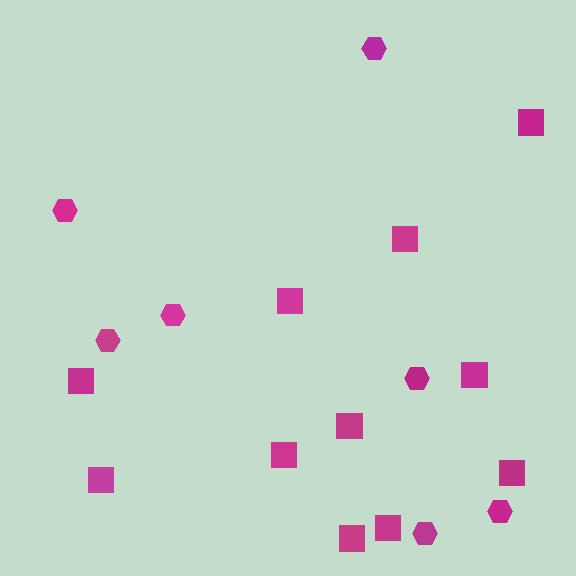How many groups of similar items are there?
There are 2 groups: one group of squares (11) and one group of hexagons (7).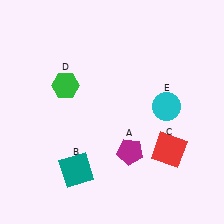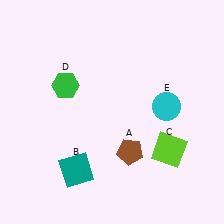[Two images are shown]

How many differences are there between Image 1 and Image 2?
There are 2 differences between the two images.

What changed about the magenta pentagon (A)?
In Image 1, A is magenta. In Image 2, it changed to brown.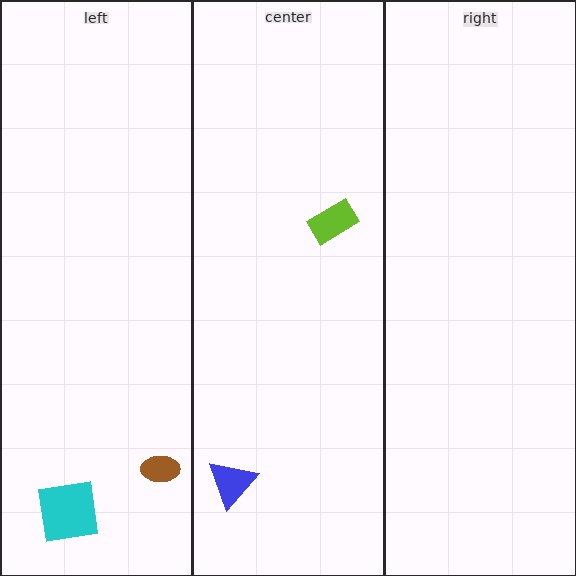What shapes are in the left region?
The cyan square, the brown ellipse.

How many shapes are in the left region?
2.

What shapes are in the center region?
The lime rectangle, the blue triangle.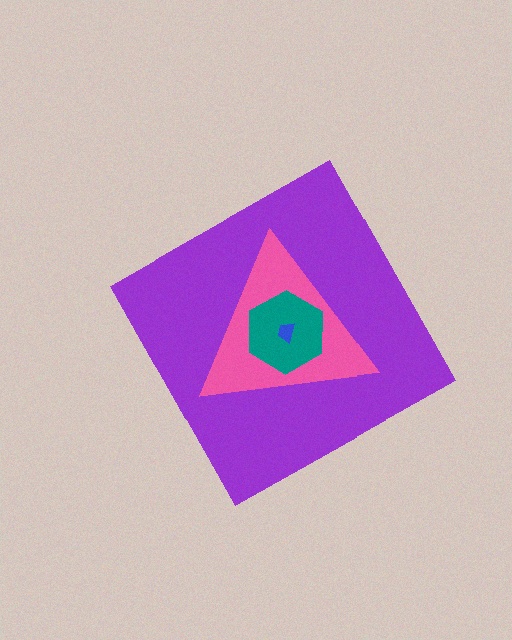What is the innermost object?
The blue trapezoid.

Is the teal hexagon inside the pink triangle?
Yes.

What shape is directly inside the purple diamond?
The pink triangle.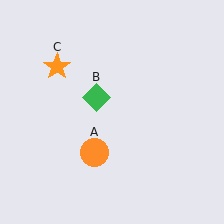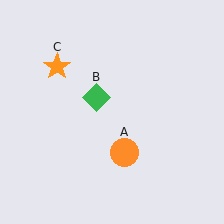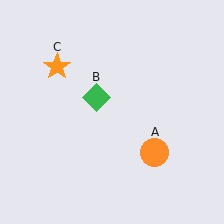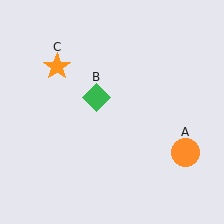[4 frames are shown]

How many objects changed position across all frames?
1 object changed position: orange circle (object A).